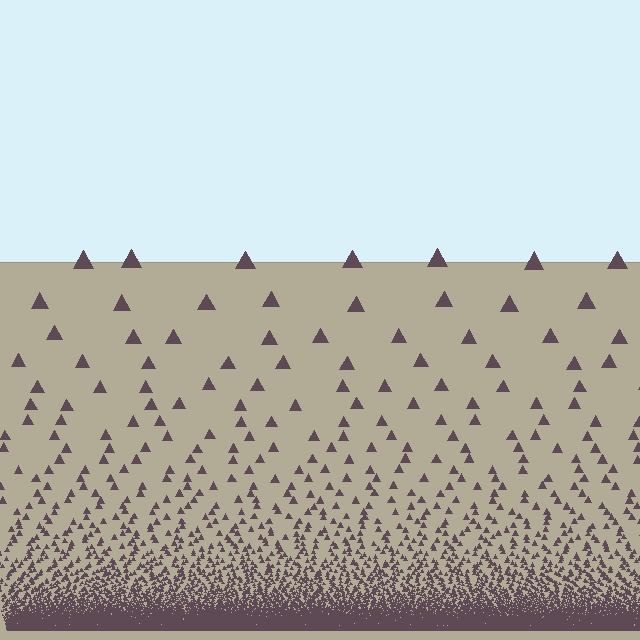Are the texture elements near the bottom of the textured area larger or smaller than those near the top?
Smaller. The gradient is inverted — elements near the bottom are smaller and denser.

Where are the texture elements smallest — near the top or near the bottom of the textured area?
Near the bottom.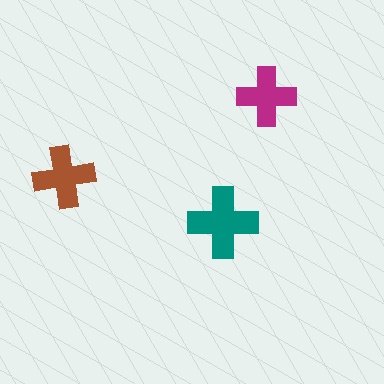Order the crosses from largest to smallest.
the teal one, the brown one, the magenta one.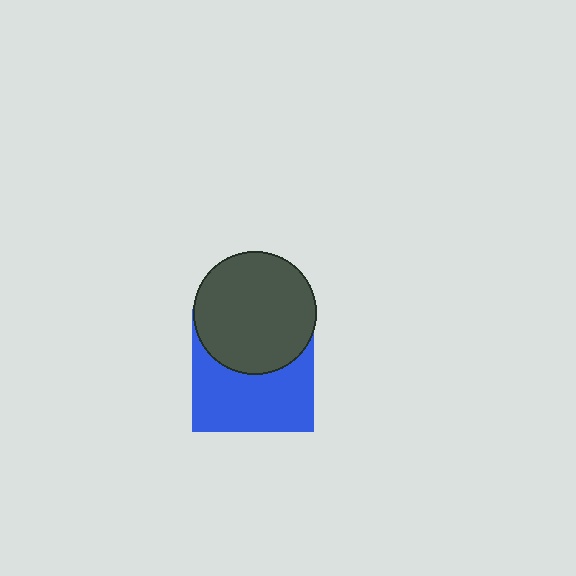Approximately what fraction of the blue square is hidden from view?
Roughly 43% of the blue square is hidden behind the dark gray circle.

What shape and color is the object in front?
The object in front is a dark gray circle.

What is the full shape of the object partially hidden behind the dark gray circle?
The partially hidden object is a blue square.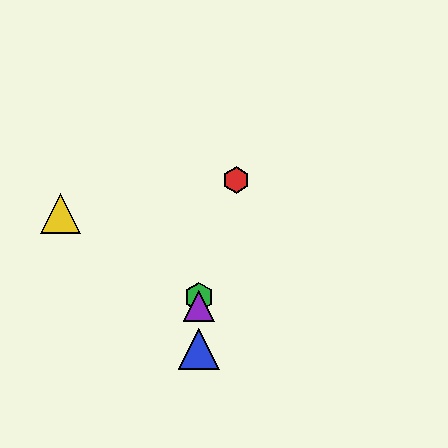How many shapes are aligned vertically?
3 shapes (the blue triangle, the green hexagon, the purple triangle) are aligned vertically.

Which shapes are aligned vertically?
The blue triangle, the green hexagon, the purple triangle are aligned vertically.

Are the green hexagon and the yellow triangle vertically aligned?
No, the green hexagon is at x≈199 and the yellow triangle is at x≈61.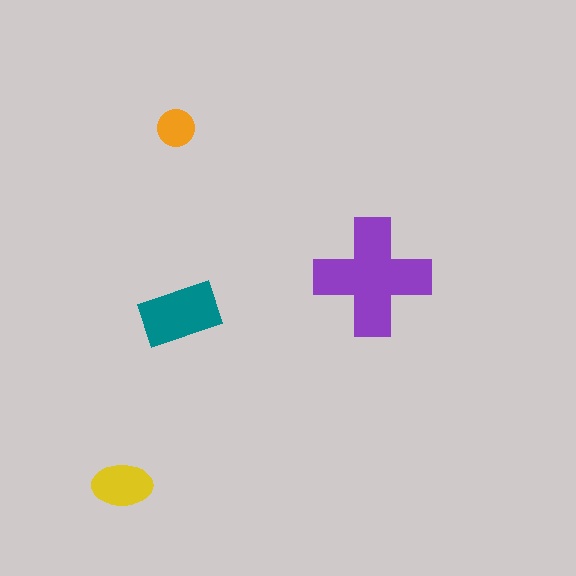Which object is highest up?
The orange circle is topmost.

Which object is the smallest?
The orange circle.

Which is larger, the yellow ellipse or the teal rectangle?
The teal rectangle.